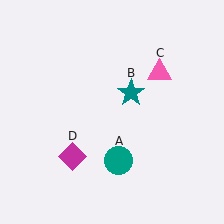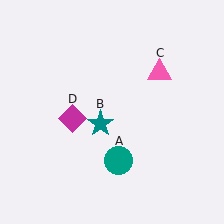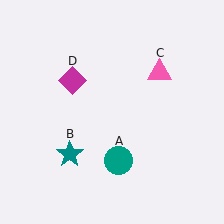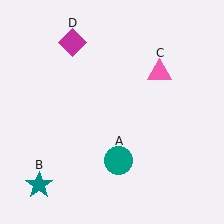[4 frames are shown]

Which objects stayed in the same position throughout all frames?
Teal circle (object A) and pink triangle (object C) remained stationary.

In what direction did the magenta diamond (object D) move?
The magenta diamond (object D) moved up.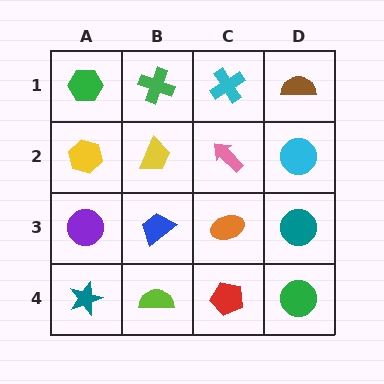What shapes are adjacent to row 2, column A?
A green hexagon (row 1, column A), a purple circle (row 3, column A), a yellow trapezoid (row 2, column B).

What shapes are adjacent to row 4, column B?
A blue trapezoid (row 3, column B), a teal star (row 4, column A), a red pentagon (row 4, column C).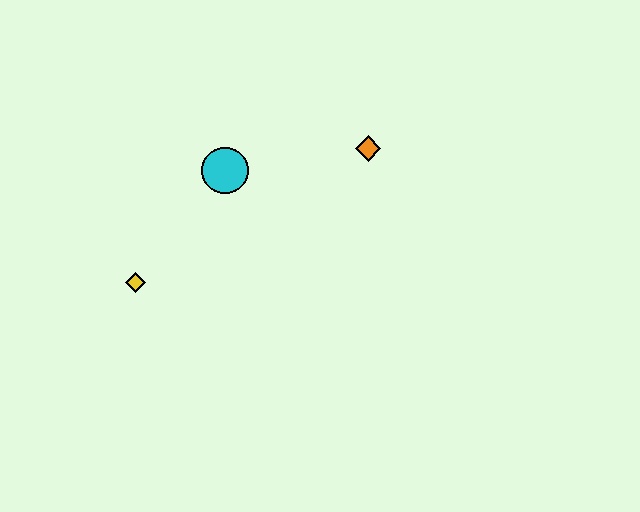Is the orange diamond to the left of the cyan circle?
No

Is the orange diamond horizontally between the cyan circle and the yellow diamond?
No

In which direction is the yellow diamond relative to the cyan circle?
The yellow diamond is below the cyan circle.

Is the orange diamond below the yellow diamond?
No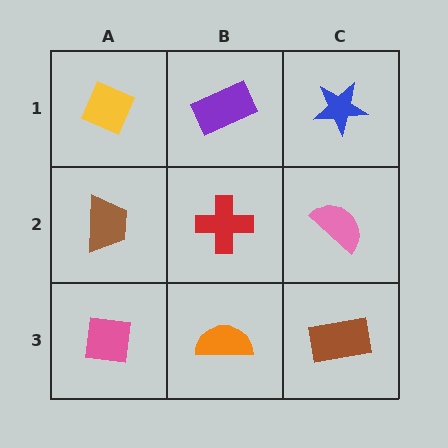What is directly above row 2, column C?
A blue star.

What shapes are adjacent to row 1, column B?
A red cross (row 2, column B), a yellow diamond (row 1, column A), a blue star (row 1, column C).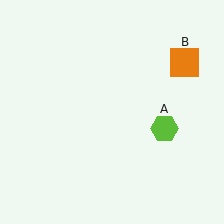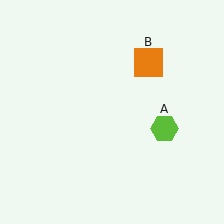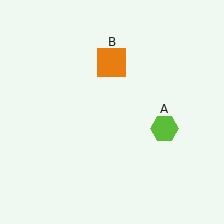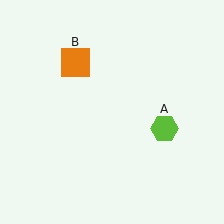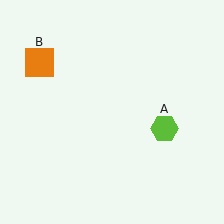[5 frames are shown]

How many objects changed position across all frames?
1 object changed position: orange square (object B).